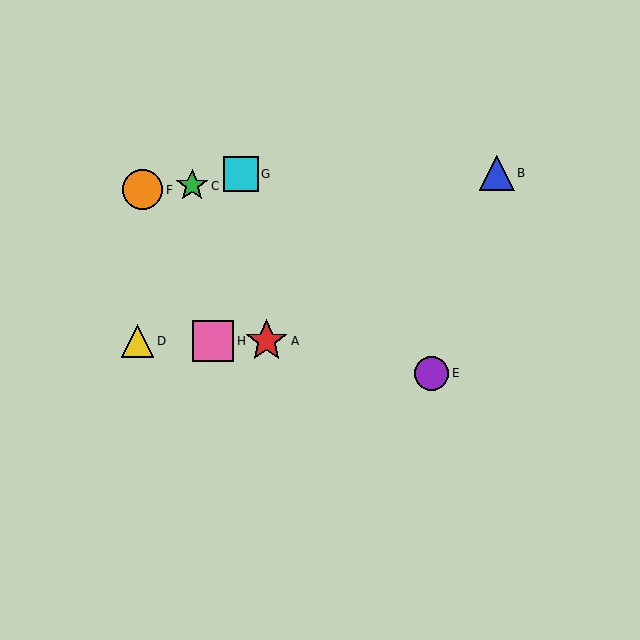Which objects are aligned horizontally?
Objects A, D, H are aligned horizontally.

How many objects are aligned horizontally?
3 objects (A, D, H) are aligned horizontally.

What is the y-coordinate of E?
Object E is at y≈373.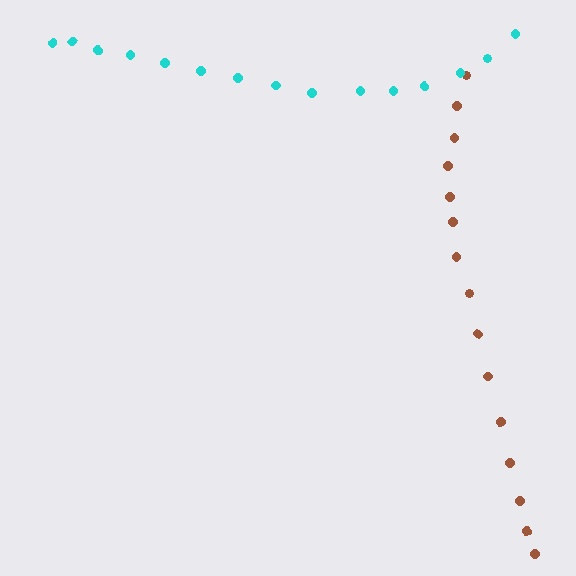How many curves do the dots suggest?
There are 2 distinct paths.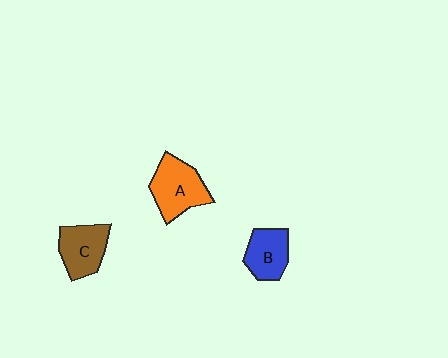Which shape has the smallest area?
Shape B (blue).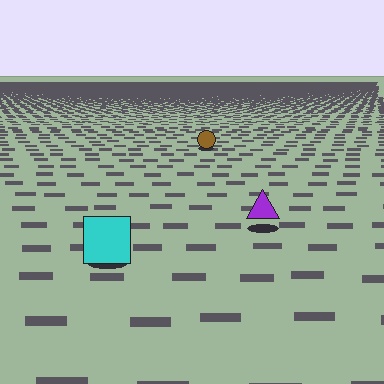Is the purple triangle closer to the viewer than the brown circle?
Yes. The purple triangle is closer — you can tell from the texture gradient: the ground texture is coarser near it.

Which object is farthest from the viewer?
The brown circle is farthest from the viewer. It appears smaller and the ground texture around it is denser.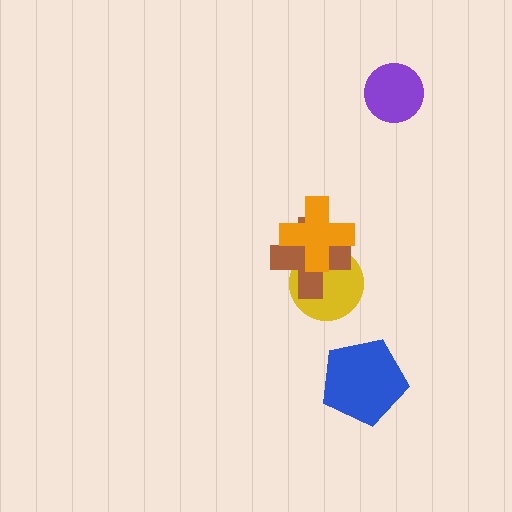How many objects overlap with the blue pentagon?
0 objects overlap with the blue pentagon.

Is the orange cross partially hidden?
No, no other shape covers it.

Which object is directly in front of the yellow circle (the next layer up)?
The brown cross is directly in front of the yellow circle.